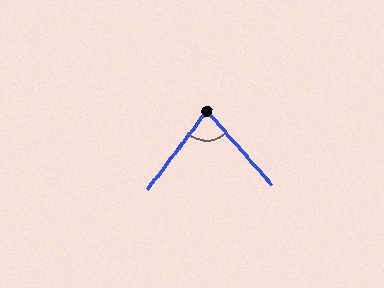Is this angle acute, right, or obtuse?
It is acute.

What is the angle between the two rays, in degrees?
Approximately 78 degrees.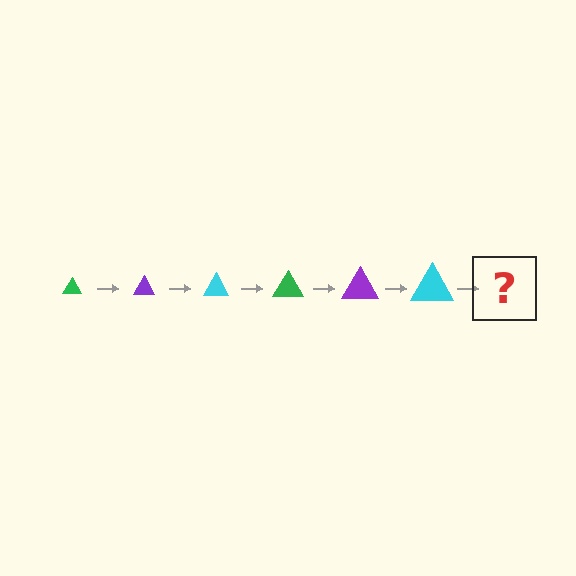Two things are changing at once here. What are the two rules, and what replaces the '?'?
The two rules are that the triangle grows larger each step and the color cycles through green, purple, and cyan. The '?' should be a green triangle, larger than the previous one.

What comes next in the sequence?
The next element should be a green triangle, larger than the previous one.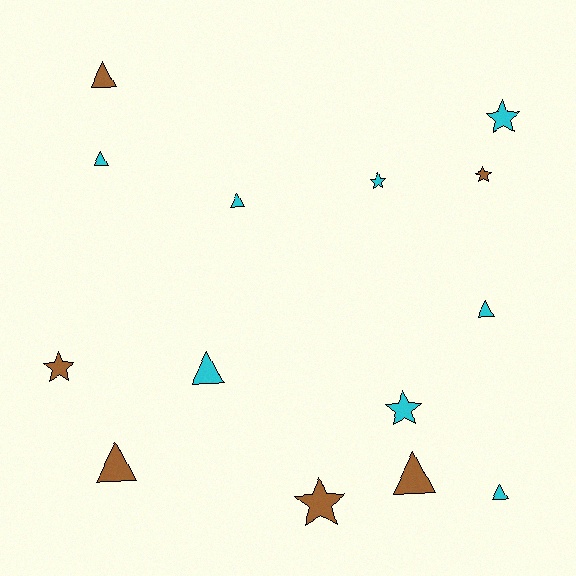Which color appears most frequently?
Cyan, with 8 objects.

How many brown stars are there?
There are 3 brown stars.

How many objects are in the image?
There are 14 objects.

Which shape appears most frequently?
Triangle, with 8 objects.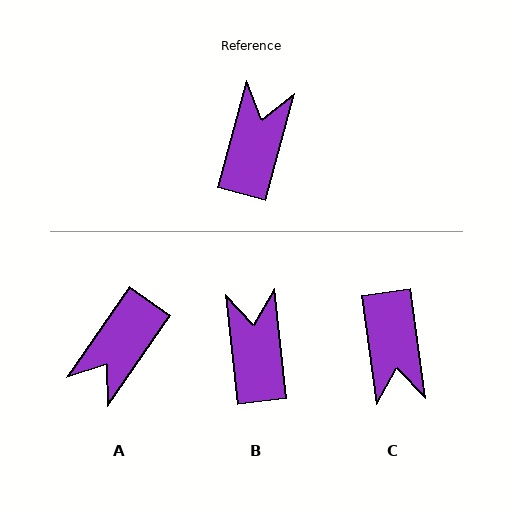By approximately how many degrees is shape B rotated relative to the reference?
Approximately 22 degrees counter-clockwise.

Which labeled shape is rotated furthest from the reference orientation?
A, about 161 degrees away.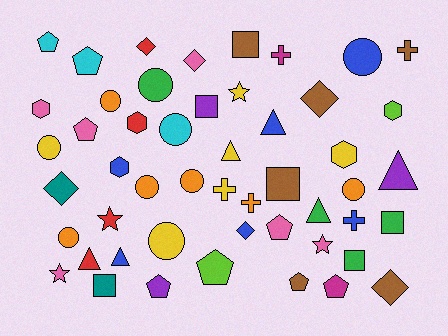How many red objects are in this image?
There are 4 red objects.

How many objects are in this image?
There are 50 objects.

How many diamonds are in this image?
There are 6 diamonds.